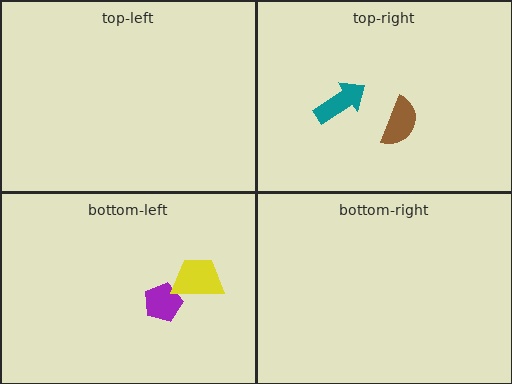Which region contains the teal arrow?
The top-right region.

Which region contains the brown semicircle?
The top-right region.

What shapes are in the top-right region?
The teal arrow, the brown semicircle.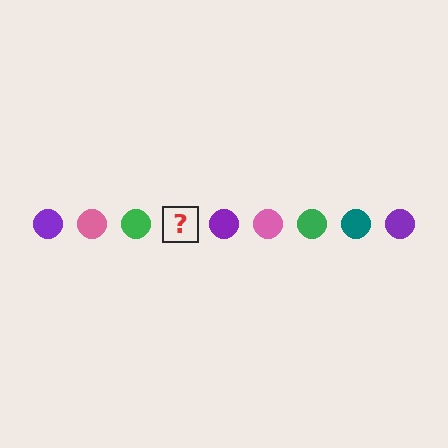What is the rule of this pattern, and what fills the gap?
The rule is that the pattern cycles through purple, pink, green, teal circles. The gap should be filled with a teal circle.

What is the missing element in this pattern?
The missing element is a teal circle.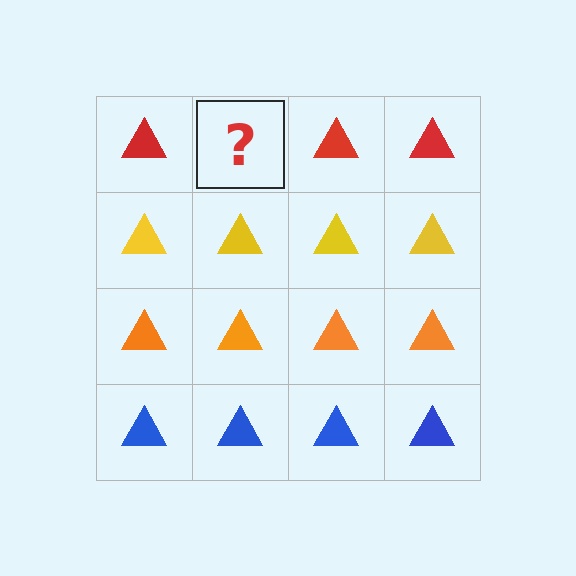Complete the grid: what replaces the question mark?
The question mark should be replaced with a red triangle.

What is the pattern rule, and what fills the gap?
The rule is that each row has a consistent color. The gap should be filled with a red triangle.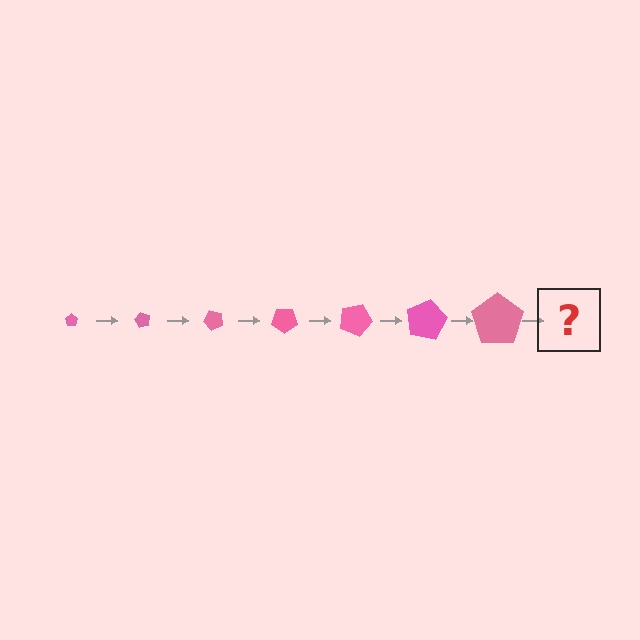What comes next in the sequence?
The next element should be a pentagon, larger than the previous one and rotated 420 degrees from the start.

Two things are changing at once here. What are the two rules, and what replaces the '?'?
The two rules are that the pentagon grows larger each step and it rotates 60 degrees each step. The '?' should be a pentagon, larger than the previous one and rotated 420 degrees from the start.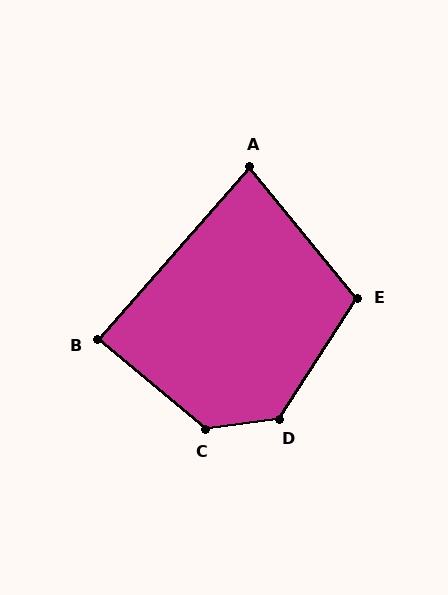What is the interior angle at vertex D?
Approximately 131 degrees (obtuse).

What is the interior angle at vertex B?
Approximately 89 degrees (approximately right).